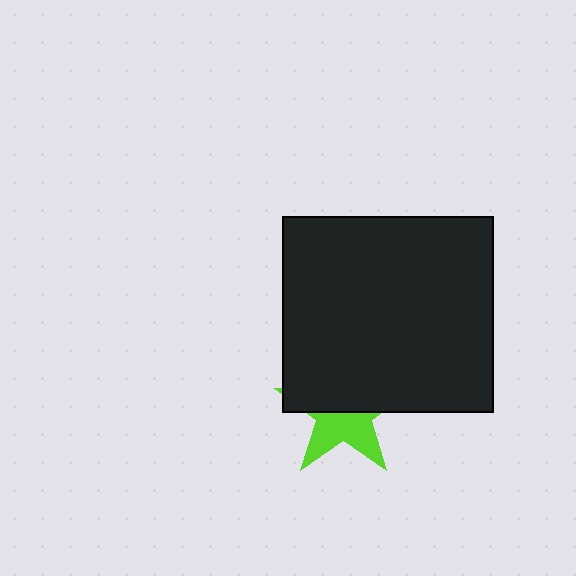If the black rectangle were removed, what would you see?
You would see the complete lime star.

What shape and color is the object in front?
The object in front is a black rectangle.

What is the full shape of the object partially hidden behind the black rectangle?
The partially hidden object is a lime star.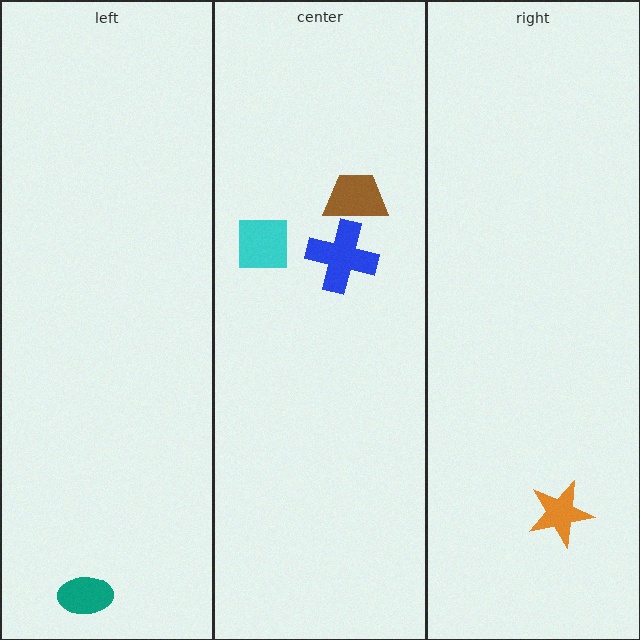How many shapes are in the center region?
3.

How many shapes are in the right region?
1.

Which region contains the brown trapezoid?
The center region.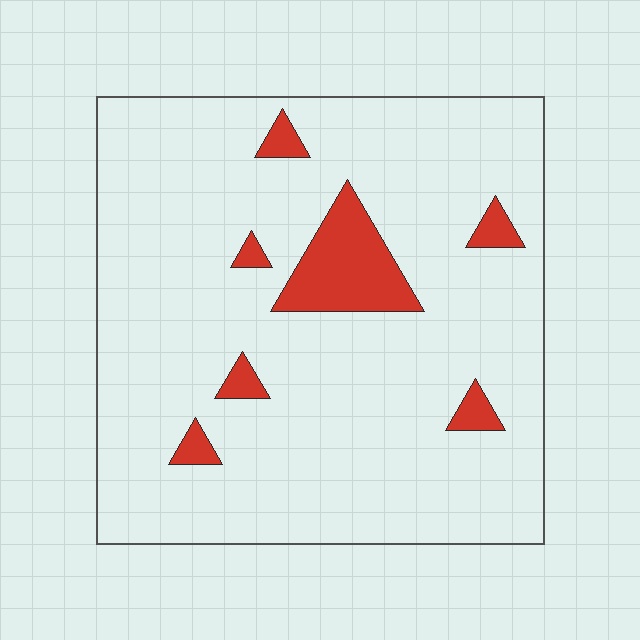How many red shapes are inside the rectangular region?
7.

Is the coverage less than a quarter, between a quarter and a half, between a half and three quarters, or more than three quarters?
Less than a quarter.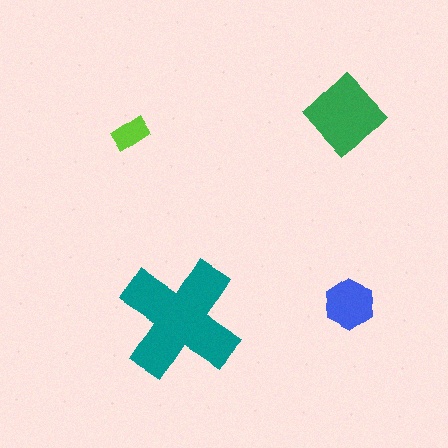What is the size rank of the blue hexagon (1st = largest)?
3rd.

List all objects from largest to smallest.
The teal cross, the green diamond, the blue hexagon, the lime rectangle.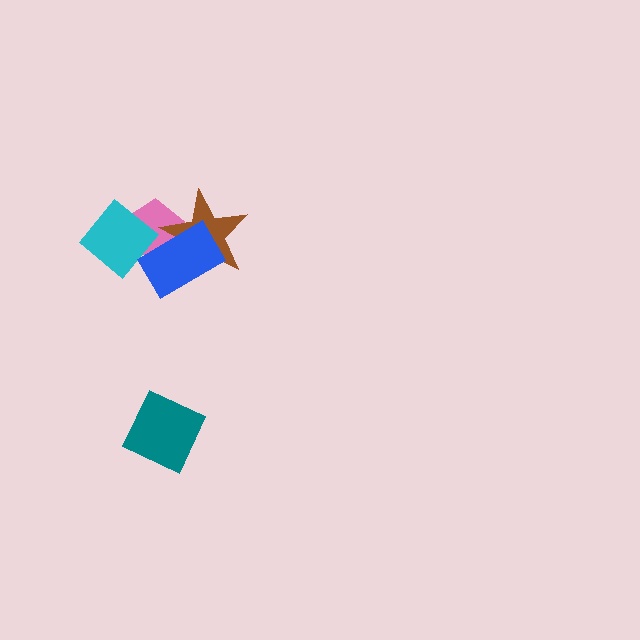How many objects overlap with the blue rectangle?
3 objects overlap with the blue rectangle.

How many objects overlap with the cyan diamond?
2 objects overlap with the cyan diamond.